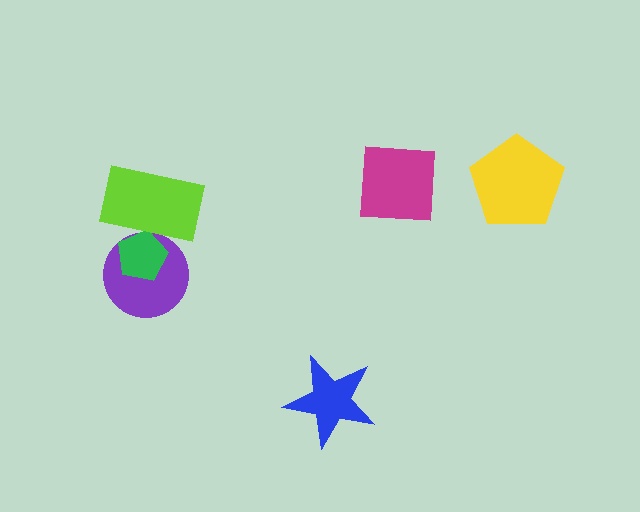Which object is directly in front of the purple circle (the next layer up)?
The green pentagon is directly in front of the purple circle.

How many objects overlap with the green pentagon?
2 objects overlap with the green pentagon.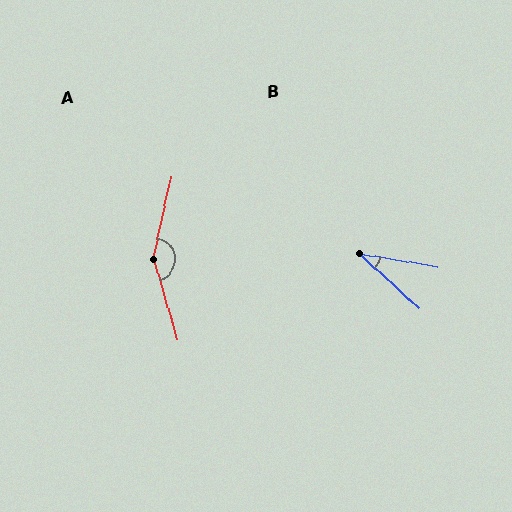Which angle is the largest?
A, at approximately 152 degrees.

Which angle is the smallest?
B, at approximately 34 degrees.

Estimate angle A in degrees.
Approximately 152 degrees.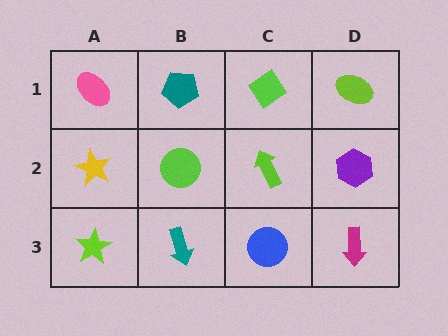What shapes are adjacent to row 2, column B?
A teal pentagon (row 1, column B), a teal arrow (row 3, column B), a yellow star (row 2, column A), a lime arrow (row 2, column C).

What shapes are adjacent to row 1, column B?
A lime circle (row 2, column B), a pink ellipse (row 1, column A), a lime diamond (row 1, column C).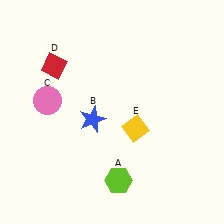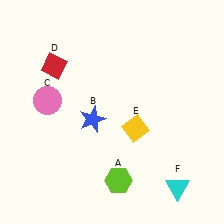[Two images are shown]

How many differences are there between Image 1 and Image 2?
There is 1 difference between the two images.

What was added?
A cyan triangle (F) was added in Image 2.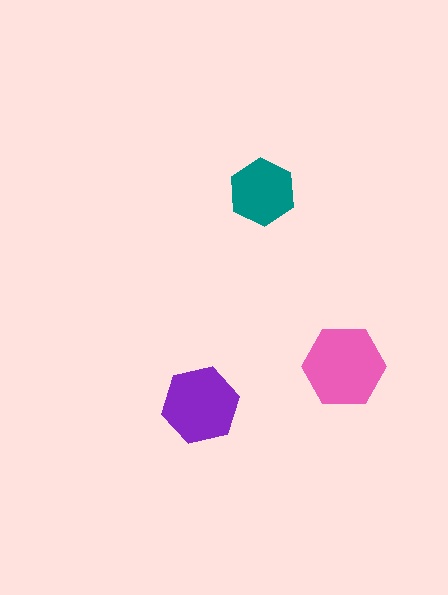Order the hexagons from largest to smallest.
the pink one, the purple one, the teal one.